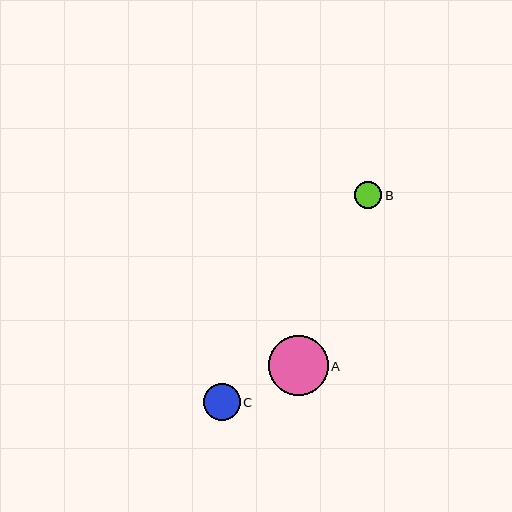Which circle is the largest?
Circle A is the largest with a size of approximately 60 pixels.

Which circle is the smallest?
Circle B is the smallest with a size of approximately 27 pixels.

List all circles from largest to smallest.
From largest to smallest: A, C, B.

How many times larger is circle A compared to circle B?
Circle A is approximately 2.2 times the size of circle B.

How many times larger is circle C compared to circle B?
Circle C is approximately 1.3 times the size of circle B.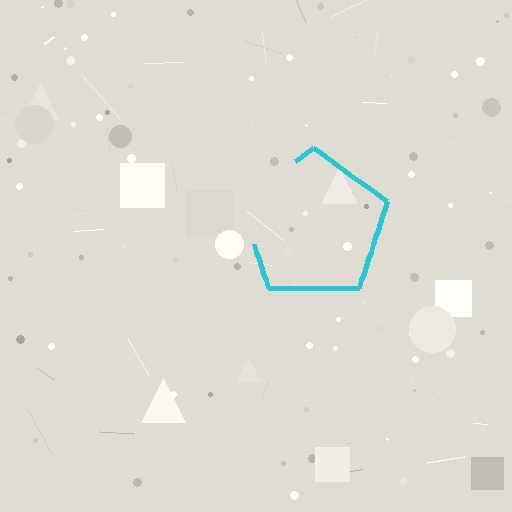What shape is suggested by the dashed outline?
The dashed outline suggests a pentagon.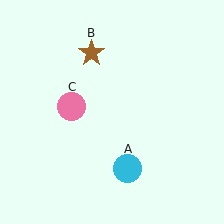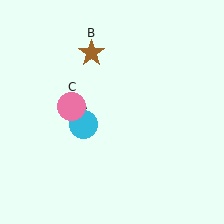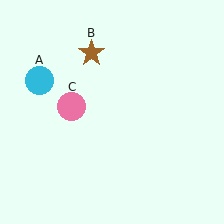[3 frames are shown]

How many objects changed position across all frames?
1 object changed position: cyan circle (object A).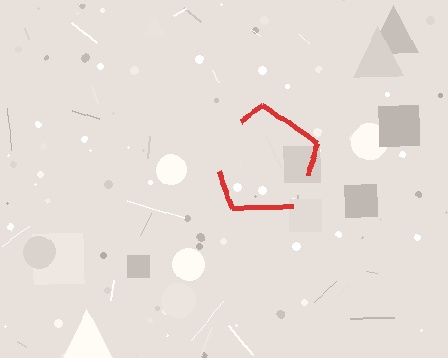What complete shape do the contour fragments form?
The contour fragments form a pentagon.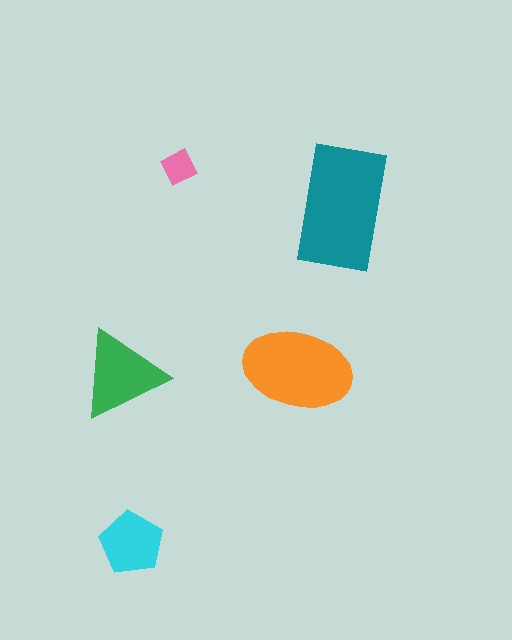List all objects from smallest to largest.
The pink diamond, the cyan pentagon, the green triangle, the orange ellipse, the teal rectangle.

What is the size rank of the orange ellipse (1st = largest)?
2nd.